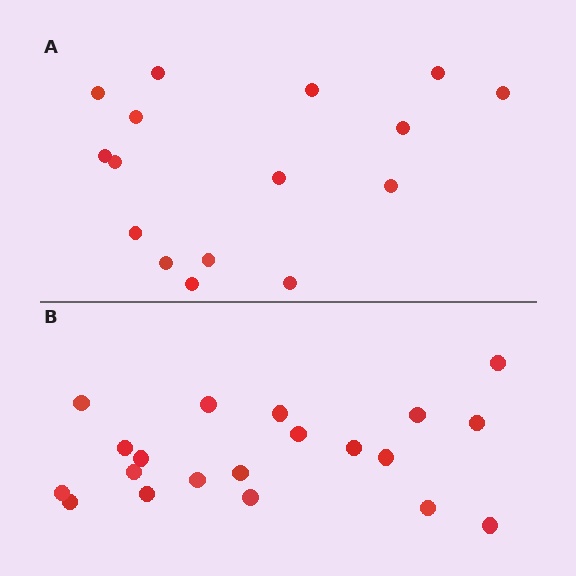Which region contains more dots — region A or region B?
Region B (the bottom region) has more dots.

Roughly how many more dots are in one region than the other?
Region B has about 4 more dots than region A.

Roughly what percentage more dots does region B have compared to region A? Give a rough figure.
About 25% more.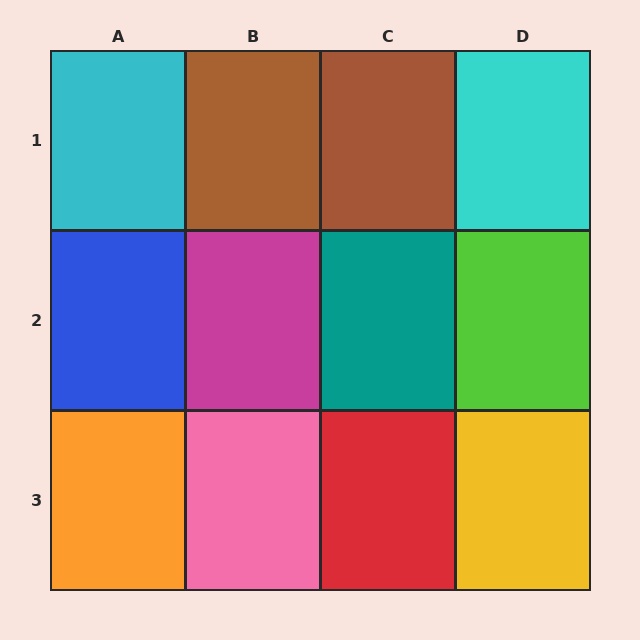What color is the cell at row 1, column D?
Cyan.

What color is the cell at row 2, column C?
Teal.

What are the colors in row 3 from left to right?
Orange, pink, red, yellow.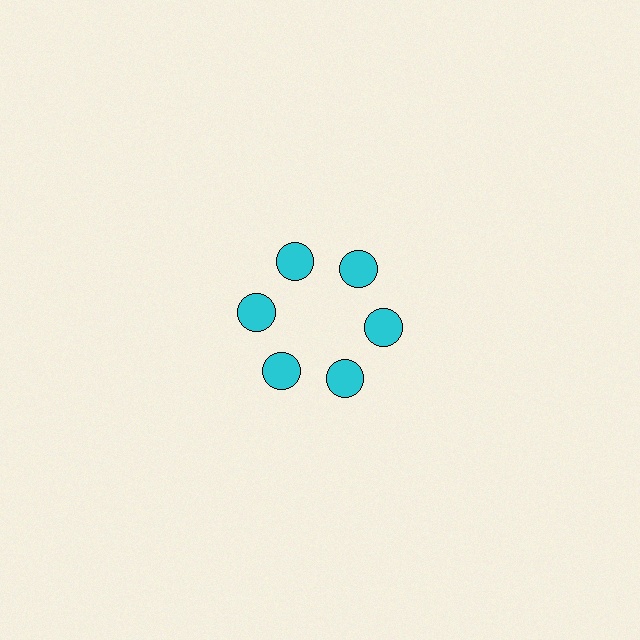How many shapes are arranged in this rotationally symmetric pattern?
There are 6 shapes, arranged in 6 groups of 1.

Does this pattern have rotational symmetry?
Yes, this pattern has 6-fold rotational symmetry. It looks the same after rotating 60 degrees around the center.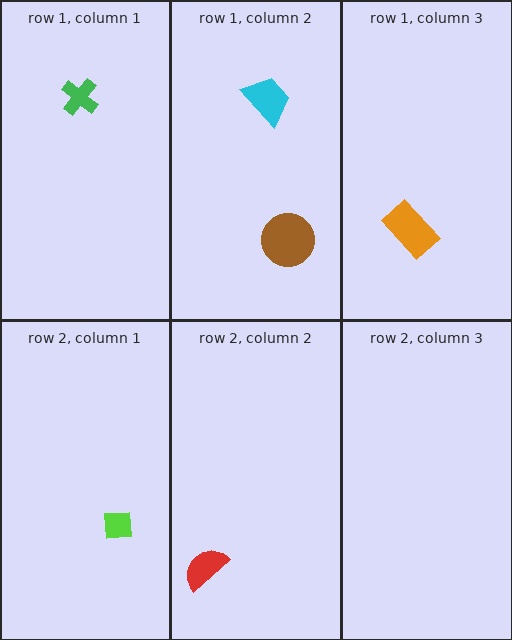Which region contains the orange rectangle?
The row 1, column 3 region.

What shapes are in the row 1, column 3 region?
The orange rectangle.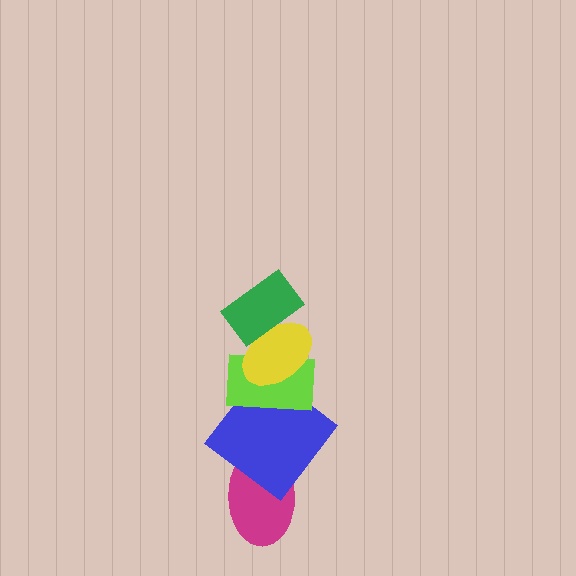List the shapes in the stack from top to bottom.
From top to bottom: the green rectangle, the yellow ellipse, the lime rectangle, the blue diamond, the magenta ellipse.